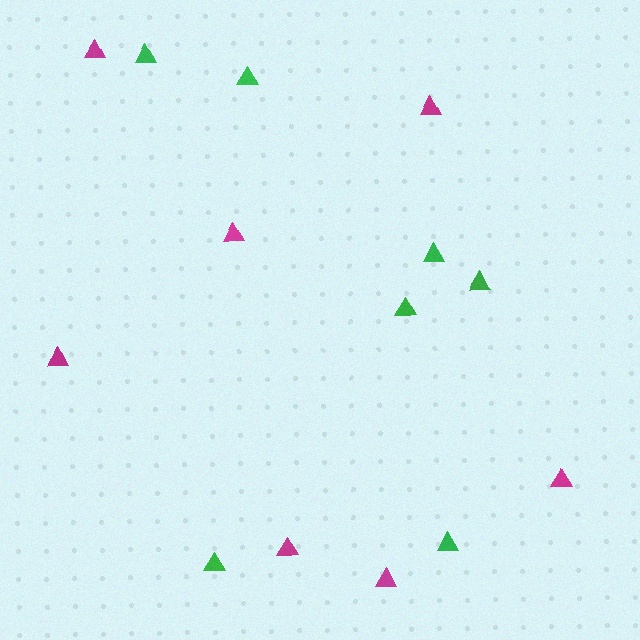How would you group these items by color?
There are 2 groups: one group of magenta triangles (7) and one group of green triangles (7).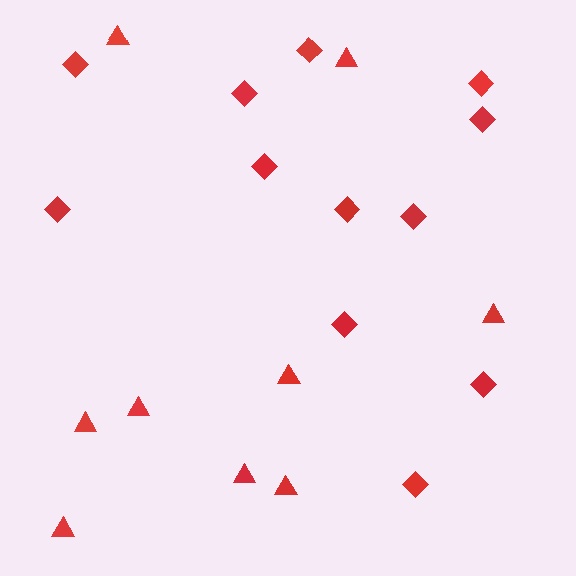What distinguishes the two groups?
There are 2 groups: one group of triangles (9) and one group of diamonds (12).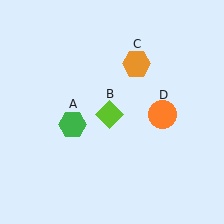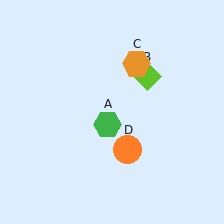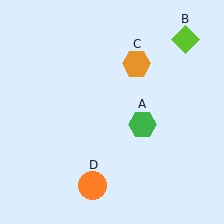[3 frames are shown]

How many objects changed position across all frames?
3 objects changed position: green hexagon (object A), lime diamond (object B), orange circle (object D).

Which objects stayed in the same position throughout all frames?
Orange hexagon (object C) remained stationary.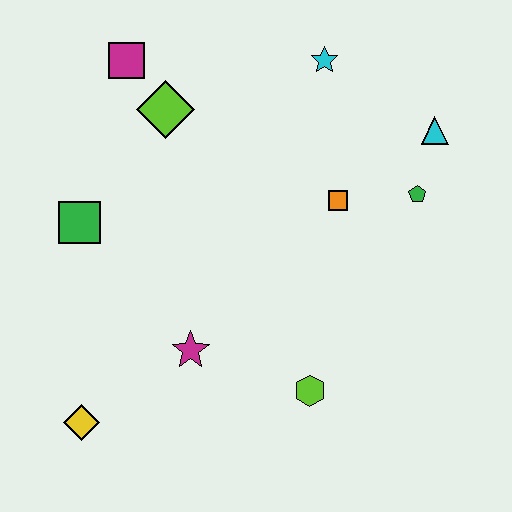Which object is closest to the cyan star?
The cyan triangle is closest to the cyan star.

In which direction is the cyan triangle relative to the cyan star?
The cyan triangle is to the right of the cyan star.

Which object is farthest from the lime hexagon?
The magenta square is farthest from the lime hexagon.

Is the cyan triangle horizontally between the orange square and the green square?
No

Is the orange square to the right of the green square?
Yes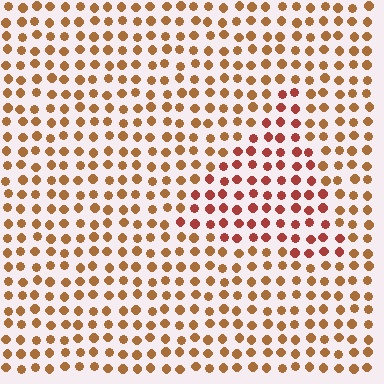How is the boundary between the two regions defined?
The boundary is defined purely by a slight shift in hue (about 27 degrees). Spacing, size, and orientation are identical on both sides.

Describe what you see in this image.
The image is filled with small brown elements in a uniform arrangement. A triangle-shaped region is visible where the elements are tinted to a slightly different hue, forming a subtle color boundary.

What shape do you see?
I see a triangle.